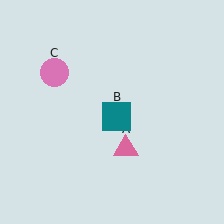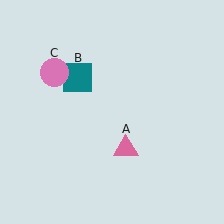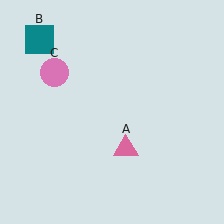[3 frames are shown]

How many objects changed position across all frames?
1 object changed position: teal square (object B).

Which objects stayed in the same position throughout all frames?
Pink triangle (object A) and pink circle (object C) remained stationary.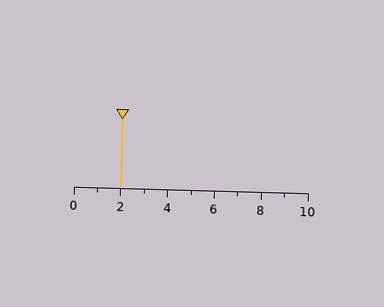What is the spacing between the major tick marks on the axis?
The major ticks are spaced 2 apart.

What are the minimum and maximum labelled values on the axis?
The axis runs from 0 to 10.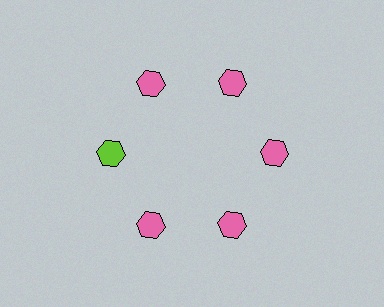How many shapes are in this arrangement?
There are 6 shapes arranged in a ring pattern.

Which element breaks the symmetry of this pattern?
The lime hexagon at roughly the 9 o'clock position breaks the symmetry. All other shapes are pink hexagons.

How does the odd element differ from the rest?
It has a different color: lime instead of pink.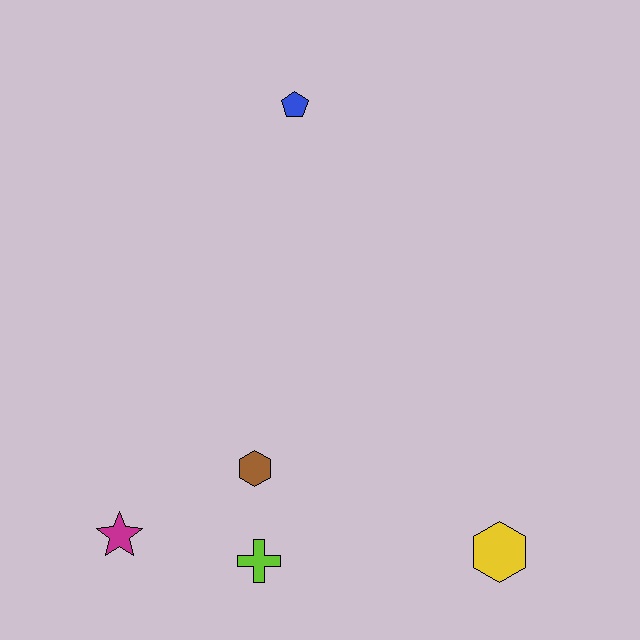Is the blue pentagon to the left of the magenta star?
No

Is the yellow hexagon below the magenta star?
Yes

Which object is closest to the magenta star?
The lime cross is closest to the magenta star.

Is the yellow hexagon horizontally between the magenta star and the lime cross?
No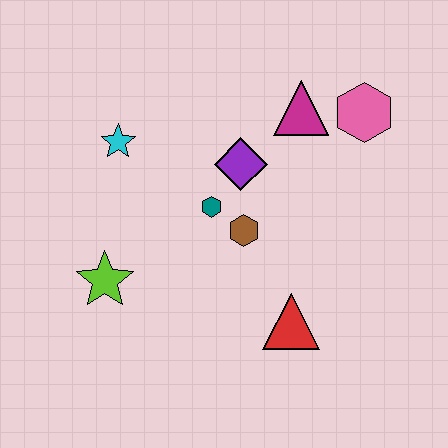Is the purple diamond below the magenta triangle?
Yes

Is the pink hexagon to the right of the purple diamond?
Yes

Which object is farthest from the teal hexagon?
The pink hexagon is farthest from the teal hexagon.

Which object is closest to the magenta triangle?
The pink hexagon is closest to the magenta triangle.